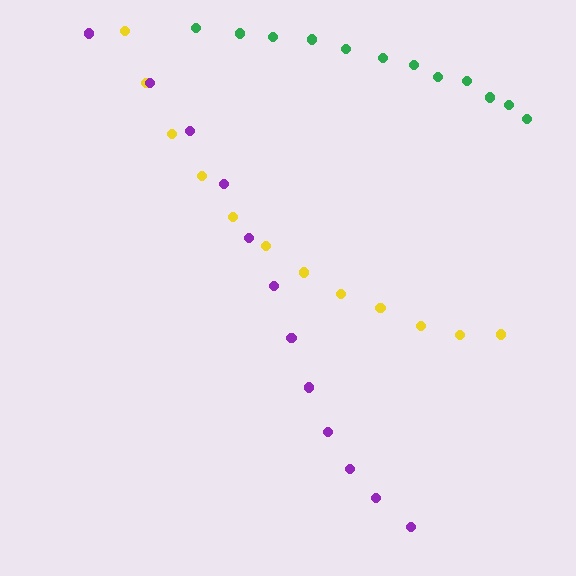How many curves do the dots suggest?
There are 3 distinct paths.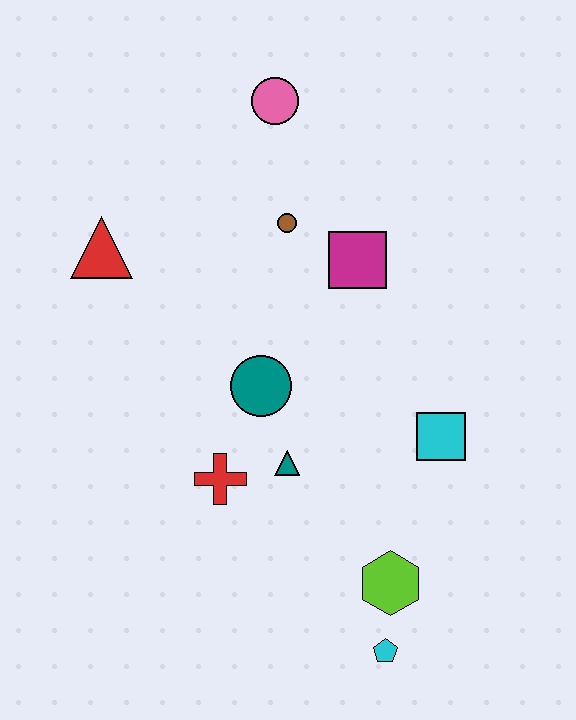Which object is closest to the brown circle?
The magenta square is closest to the brown circle.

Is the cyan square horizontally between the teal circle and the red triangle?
No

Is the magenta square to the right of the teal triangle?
Yes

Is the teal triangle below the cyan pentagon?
No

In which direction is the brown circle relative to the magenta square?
The brown circle is to the left of the magenta square.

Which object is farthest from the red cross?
The pink circle is farthest from the red cross.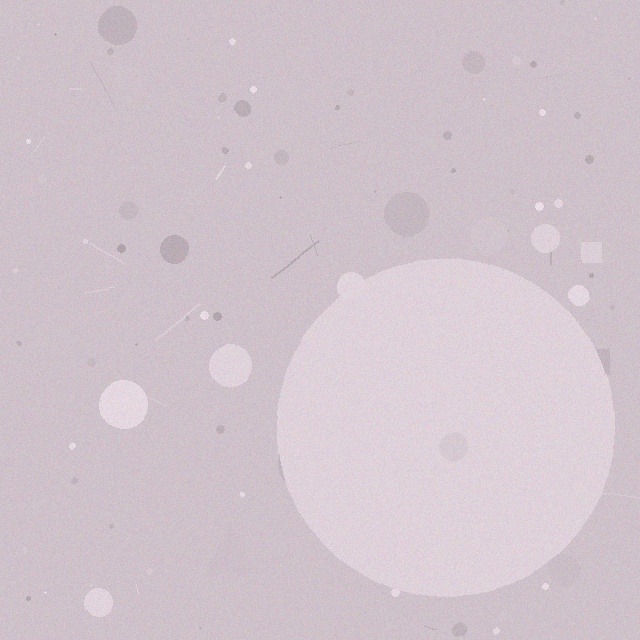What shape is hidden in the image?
A circle is hidden in the image.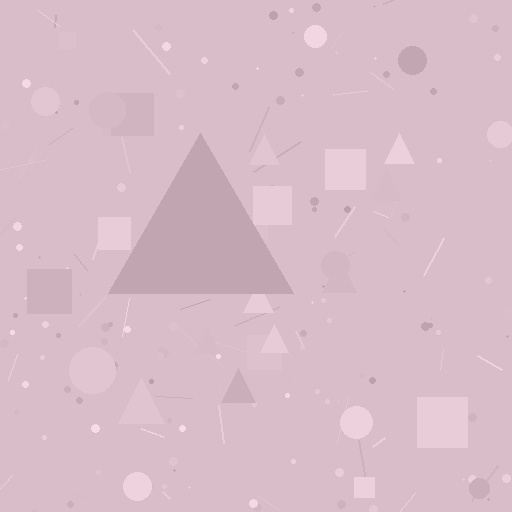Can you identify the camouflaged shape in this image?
The camouflaged shape is a triangle.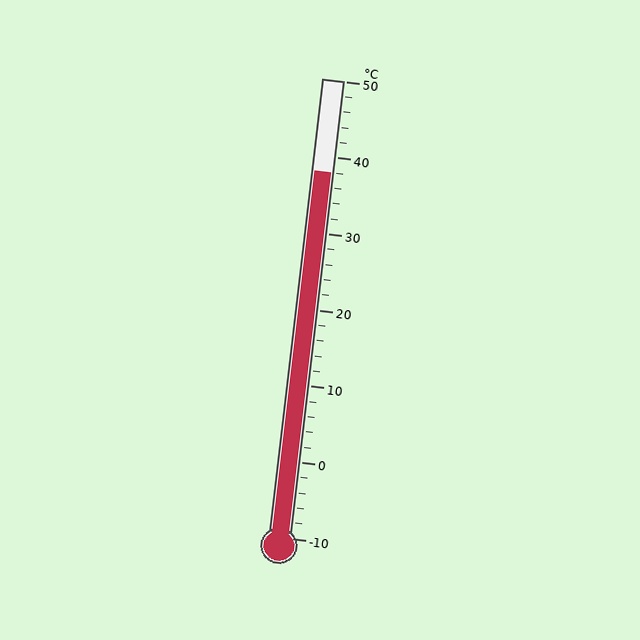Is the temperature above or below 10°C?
The temperature is above 10°C.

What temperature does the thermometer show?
The thermometer shows approximately 38°C.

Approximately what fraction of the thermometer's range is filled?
The thermometer is filled to approximately 80% of its range.